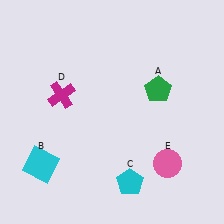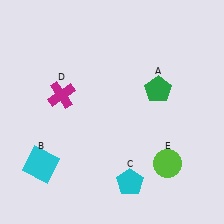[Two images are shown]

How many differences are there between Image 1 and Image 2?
There is 1 difference between the two images.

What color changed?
The circle (E) changed from pink in Image 1 to lime in Image 2.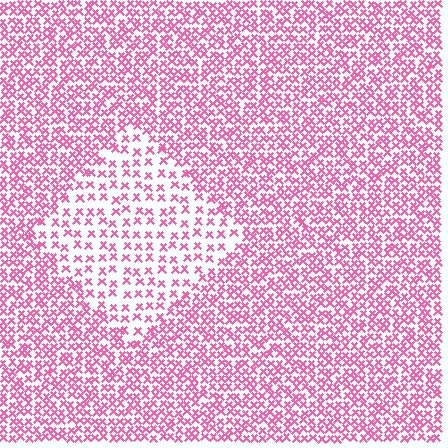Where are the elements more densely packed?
The elements are more densely packed outside the diamond boundary.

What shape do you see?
I see a diamond.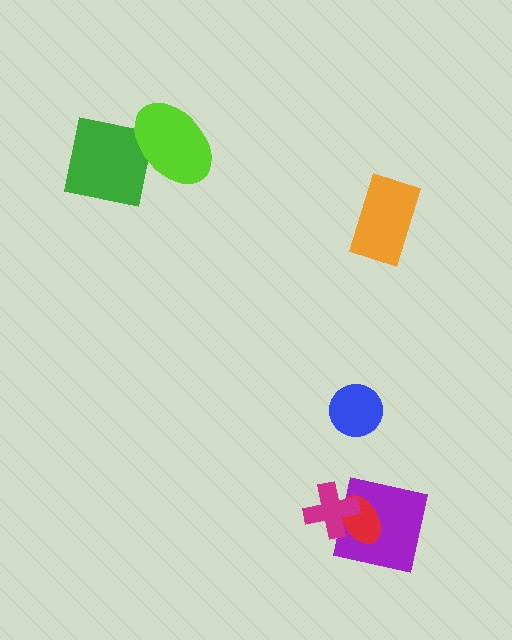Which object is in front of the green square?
The lime ellipse is in front of the green square.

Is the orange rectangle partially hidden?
No, no other shape covers it.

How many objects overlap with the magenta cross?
2 objects overlap with the magenta cross.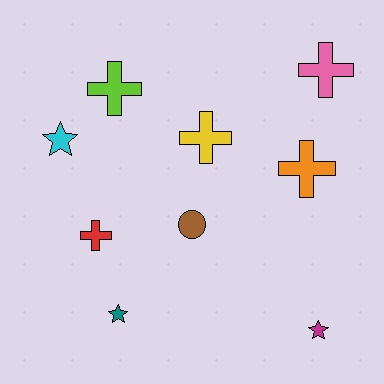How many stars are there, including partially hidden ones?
There are 3 stars.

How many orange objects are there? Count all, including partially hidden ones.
There is 1 orange object.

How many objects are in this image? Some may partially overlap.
There are 9 objects.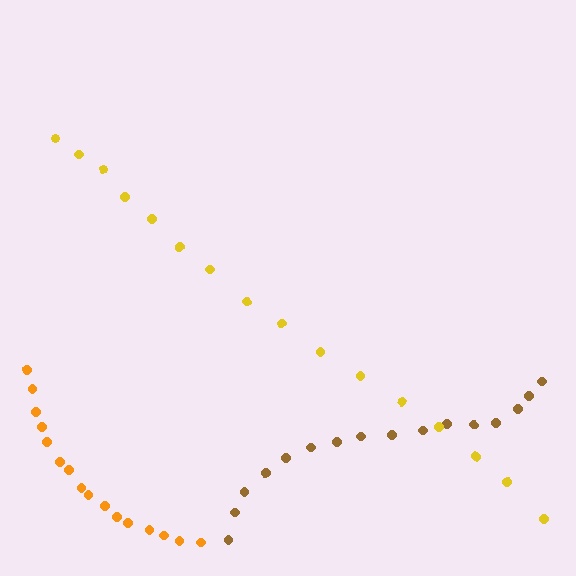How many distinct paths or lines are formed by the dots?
There are 3 distinct paths.